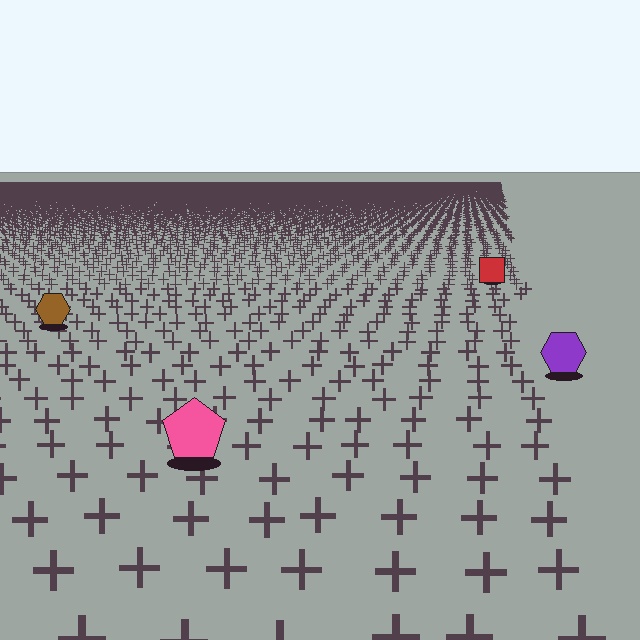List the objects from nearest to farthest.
From nearest to farthest: the pink pentagon, the purple hexagon, the brown hexagon, the red square.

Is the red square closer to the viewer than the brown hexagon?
No. The brown hexagon is closer — you can tell from the texture gradient: the ground texture is coarser near it.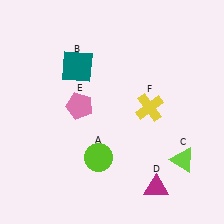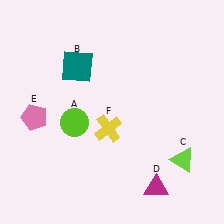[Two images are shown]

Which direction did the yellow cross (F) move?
The yellow cross (F) moved left.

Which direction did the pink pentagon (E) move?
The pink pentagon (E) moved left.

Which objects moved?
The objects that moved are: the lime circle (A), the pink pentagon (E), the yellow cross (F).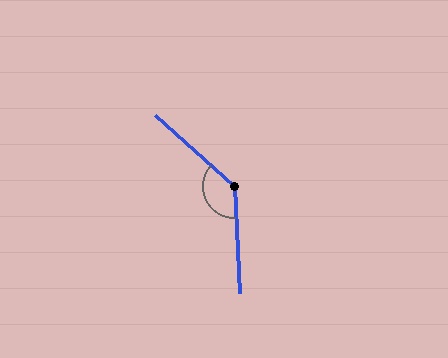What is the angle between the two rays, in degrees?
Approximately 135 degrees.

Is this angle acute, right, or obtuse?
It is obtuse.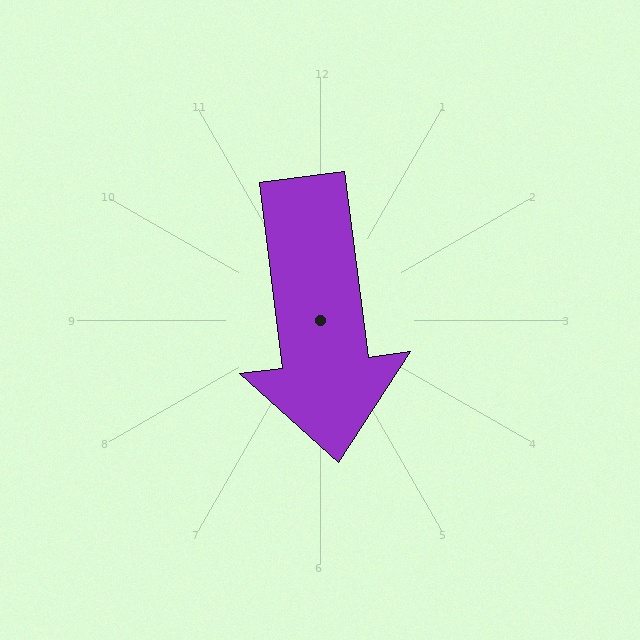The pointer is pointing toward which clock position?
Roughly 6 o'clock.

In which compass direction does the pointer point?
South.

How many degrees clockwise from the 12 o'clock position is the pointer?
Approximately 173 degrees.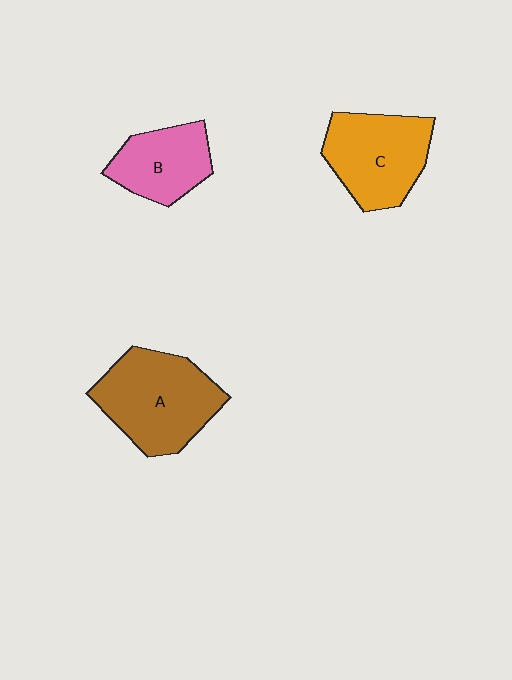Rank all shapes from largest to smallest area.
From largest to smallest: A (brown), C (orange), B (pink).